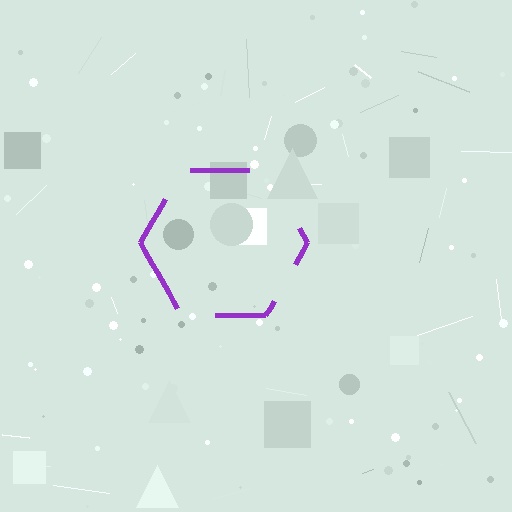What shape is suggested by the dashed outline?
The dashed outline suggests a hexagon.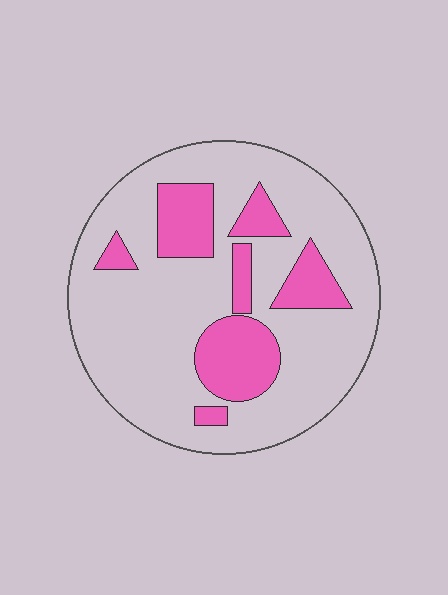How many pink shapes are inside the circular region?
7.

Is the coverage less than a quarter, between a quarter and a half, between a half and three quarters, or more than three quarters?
Less than a quarter.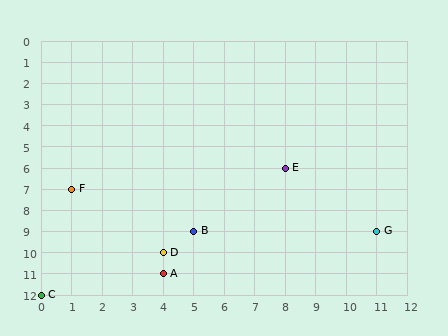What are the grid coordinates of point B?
Point B is at grid coordinates (5, 9).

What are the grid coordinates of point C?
Point C is at grid coordinates (0, 12).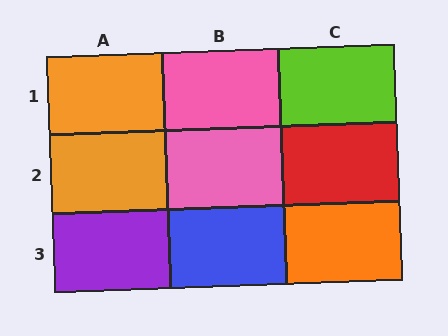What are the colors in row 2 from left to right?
Orange, pink, red.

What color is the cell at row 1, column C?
Lime.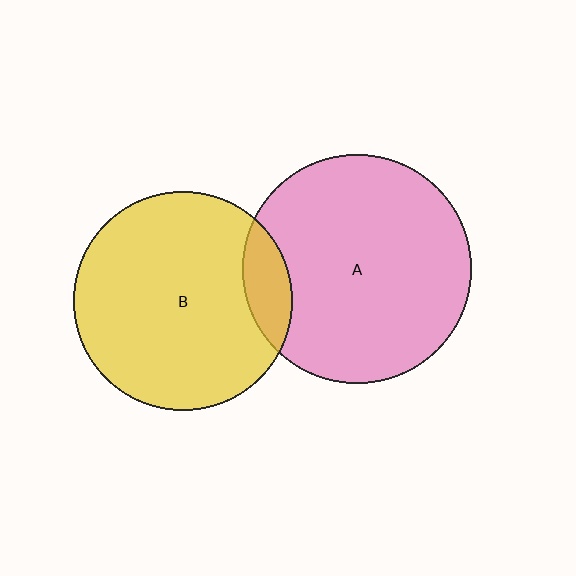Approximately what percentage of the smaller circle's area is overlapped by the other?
Approximately 10%.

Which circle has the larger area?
Circle A (pink).